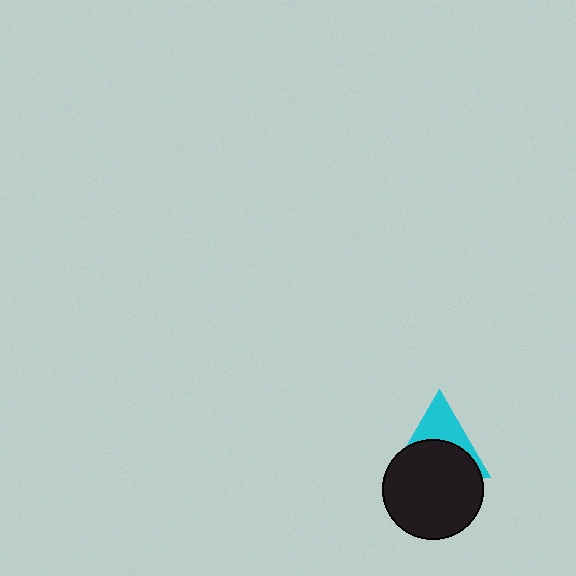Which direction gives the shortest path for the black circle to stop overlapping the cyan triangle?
Moving down gives the shortest separation.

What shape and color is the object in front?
The object in front is a black circle.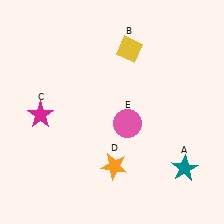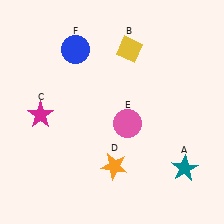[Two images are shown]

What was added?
A blue circle (F) was added in Image 2.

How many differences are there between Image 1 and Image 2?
There is 1 difference between the two images.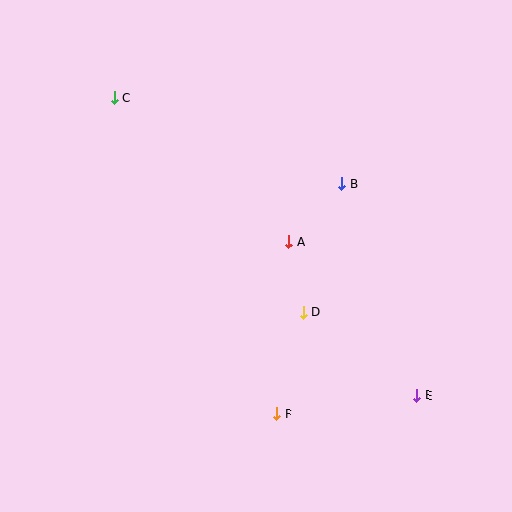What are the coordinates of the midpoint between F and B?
The midpoint between F and B is at (309, 299).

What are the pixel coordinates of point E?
Point E is at (417, 395).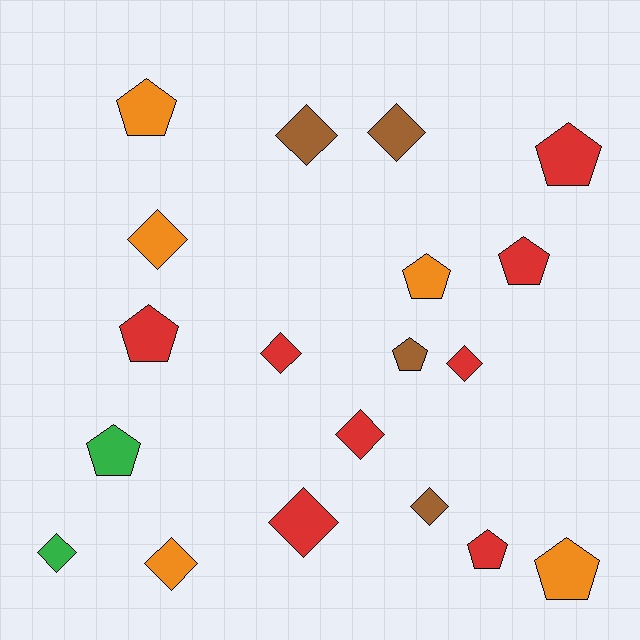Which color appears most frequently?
Red, with 8 objects.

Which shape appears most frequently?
Diamond, with 10 objects.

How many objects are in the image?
There are 19 objects.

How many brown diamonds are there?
There are 3 brown diamonds.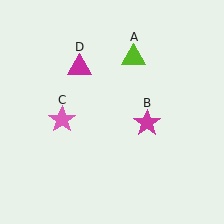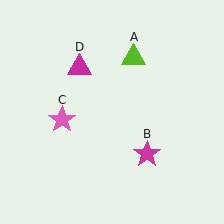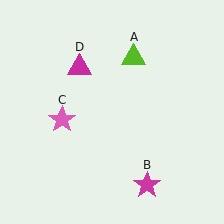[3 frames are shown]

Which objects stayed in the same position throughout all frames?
Lime triangle (object A) and pink star (object C) and magenta triangle (object D) remained stationary.